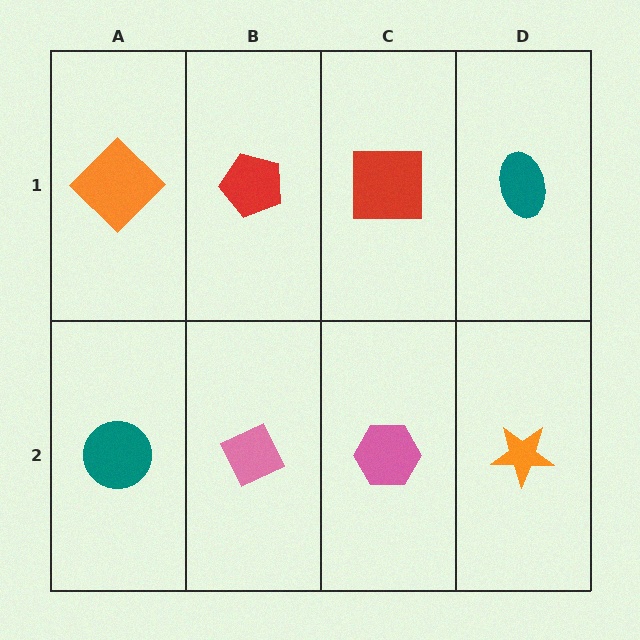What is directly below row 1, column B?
A pink diamond.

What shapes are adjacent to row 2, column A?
An orange diamond (row 1, column A), a pink diamond (row 2, column B).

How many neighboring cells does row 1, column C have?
3.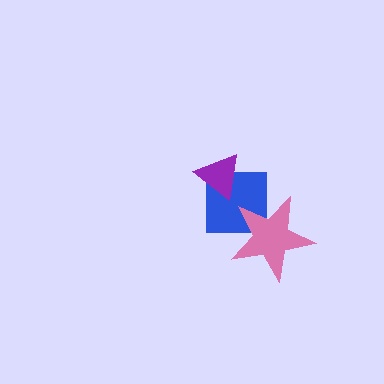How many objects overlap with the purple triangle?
1 object overlaps with the purple triangle.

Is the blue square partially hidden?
Yes, it is partially covered by another shape.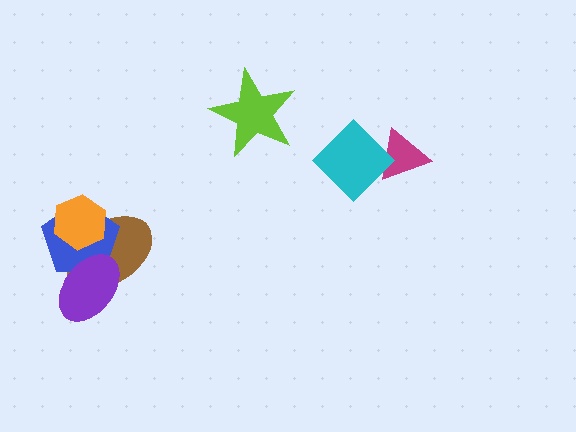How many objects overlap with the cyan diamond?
1 object overlaps with the cyan diamond.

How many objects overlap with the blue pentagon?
3 objects overlap with the blue pentagon.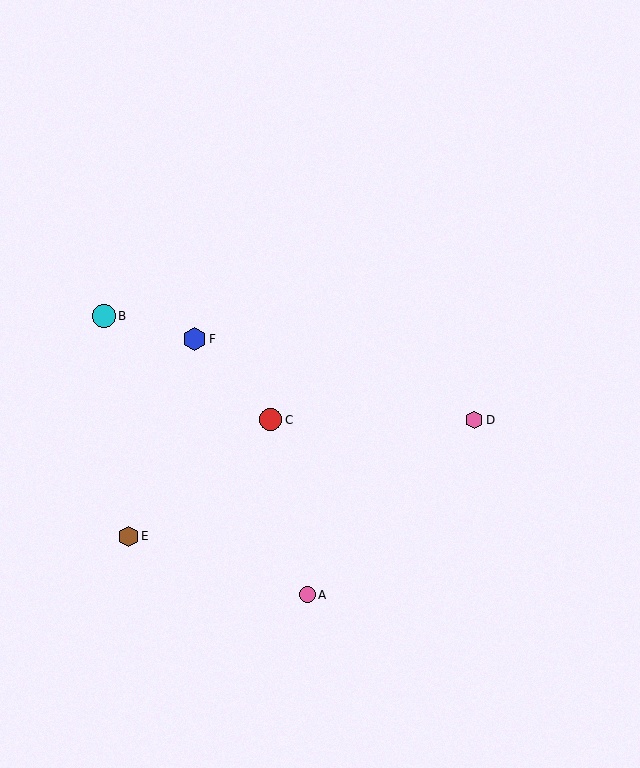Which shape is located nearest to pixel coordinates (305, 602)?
The pink circle (labeled A) at (307, 595) is nearest to that location.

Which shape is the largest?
The cyan circle (labeled B) is the largest.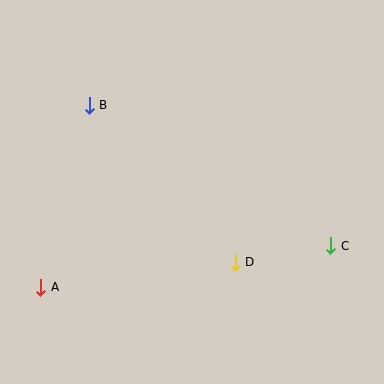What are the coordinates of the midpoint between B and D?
The midpoint between B and D is at (162, 184).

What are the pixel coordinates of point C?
Point C is at (331, 246).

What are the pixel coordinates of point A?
Point A is at (41, 287).